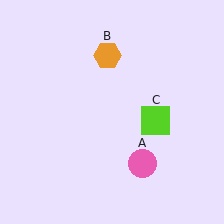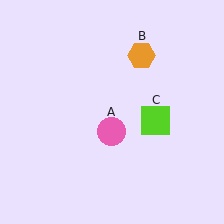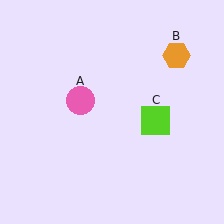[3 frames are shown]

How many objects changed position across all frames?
2 objects changed position: pink circle (object A), orange hexagon (object B).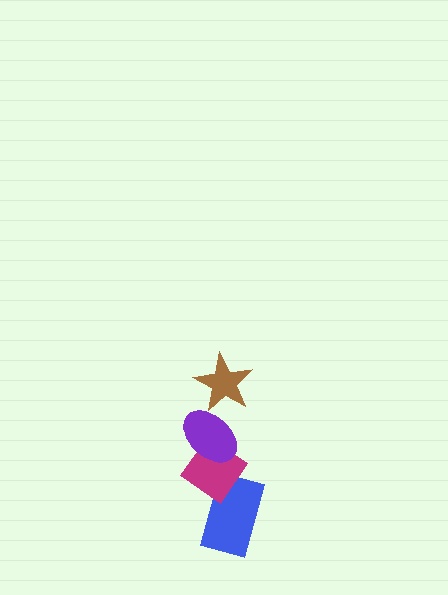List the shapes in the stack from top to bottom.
From top to bottom: the brown star, the purple ellipse, the magenta diamond, the blue rectangle.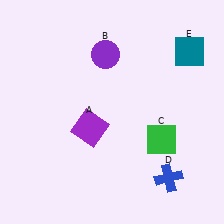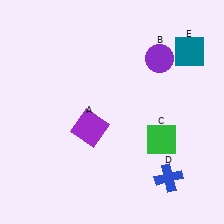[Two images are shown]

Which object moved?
The purple circle (B) moved right.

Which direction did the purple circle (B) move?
The purple circle (B) moved right.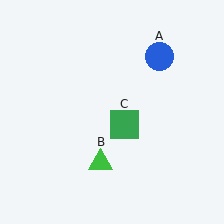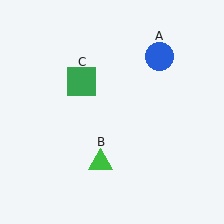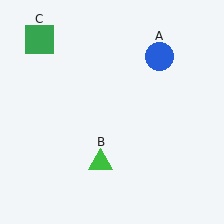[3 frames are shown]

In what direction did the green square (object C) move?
The green square (object C) moved up and to the left.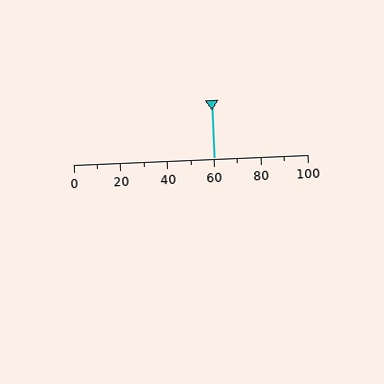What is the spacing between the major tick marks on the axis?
The major ticks are spaced 20 apart.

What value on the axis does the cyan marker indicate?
The marker indicates approximately 60.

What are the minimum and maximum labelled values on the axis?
The axis runs from 0 to 100.